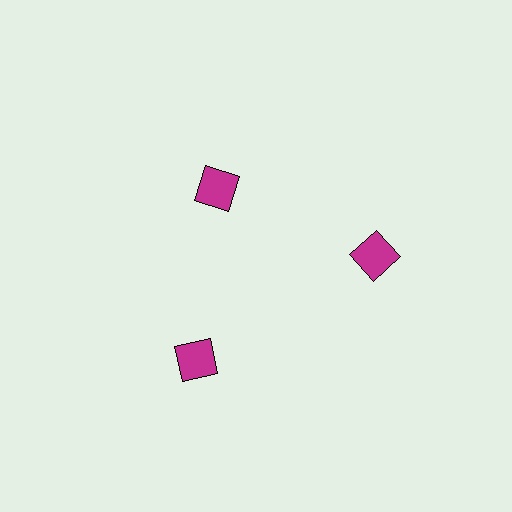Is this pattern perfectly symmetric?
No. The 3 magenta squares are arranged in a ring, but one element near the 11 o'clock position is pulled inward toward the center, breaking the 3-fold rotational symmetry.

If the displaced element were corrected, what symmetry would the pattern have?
It would have 3-fold rotational symmetry — the pattern would map onto itself every 120 degrees.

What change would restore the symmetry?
The symmetry would be restored by moving it outward, back onto the ring so that all 3 squares sit at equal angles and equal distance from the center.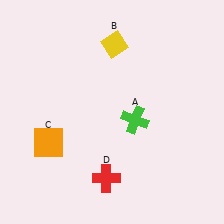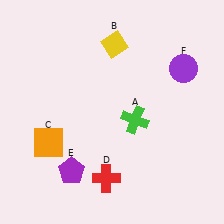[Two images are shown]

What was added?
A purple pentagon (E), a purple circle (F) were added in Image 2.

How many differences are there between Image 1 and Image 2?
There are 2 differences between the two images.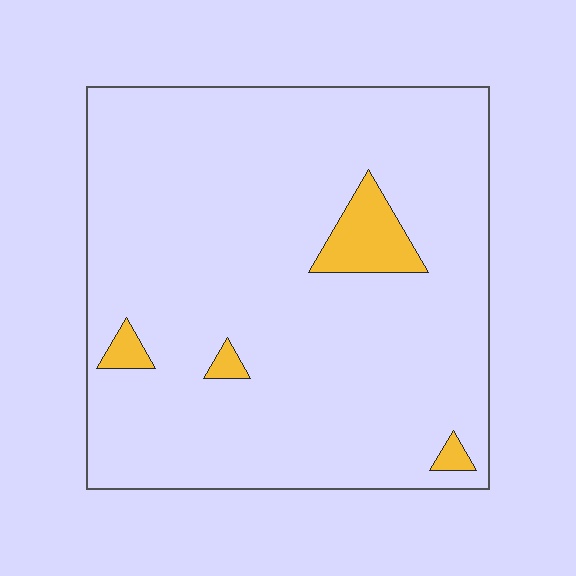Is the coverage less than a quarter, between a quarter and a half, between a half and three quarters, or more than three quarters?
Less than a quarter.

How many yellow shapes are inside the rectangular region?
4.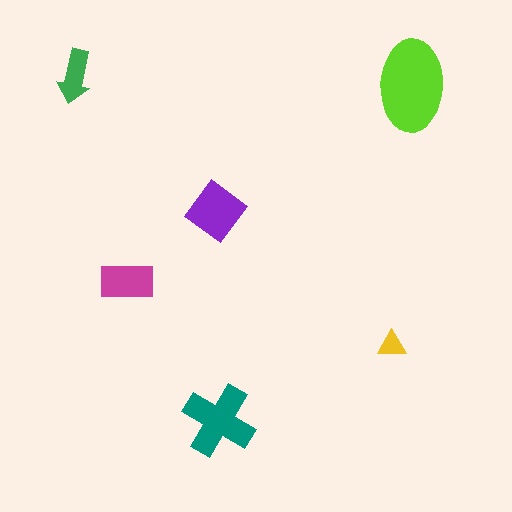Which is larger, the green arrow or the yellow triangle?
The green arrow.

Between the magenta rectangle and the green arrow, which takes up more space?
The magenta rectangle.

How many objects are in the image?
There are 6 objects in the image.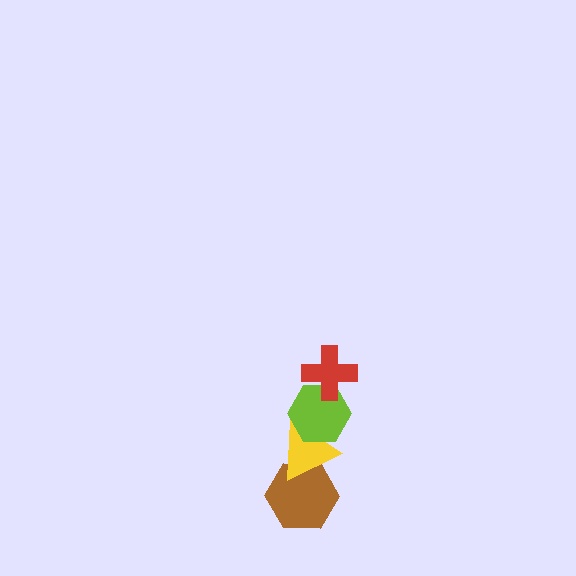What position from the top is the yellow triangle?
The yellow triangle is 3rd from the top.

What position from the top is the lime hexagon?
The lime hexagon is 2nd from the top.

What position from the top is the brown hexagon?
The brown hexagon is 4th from the top.